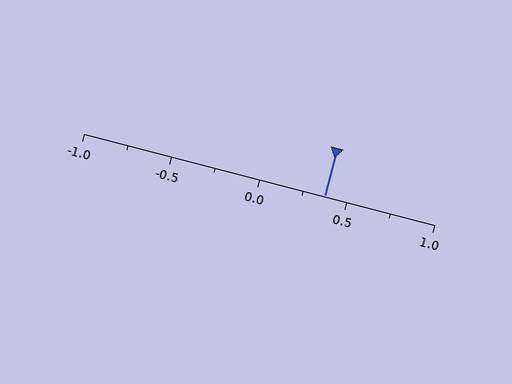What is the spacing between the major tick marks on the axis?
The major ticks are spaced 0.5 apart.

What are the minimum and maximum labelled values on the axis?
The axis runs from -1.0 to 1.0.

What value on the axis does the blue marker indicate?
The marker indicates approximately 0.38.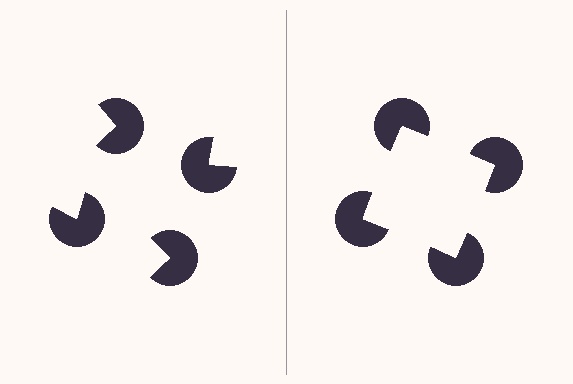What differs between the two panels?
The pac-man discs are positioned identically on both sides; only the wedge orientations differ. On the right they align to a square; on the left they are misaligned.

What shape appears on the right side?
An illusory square.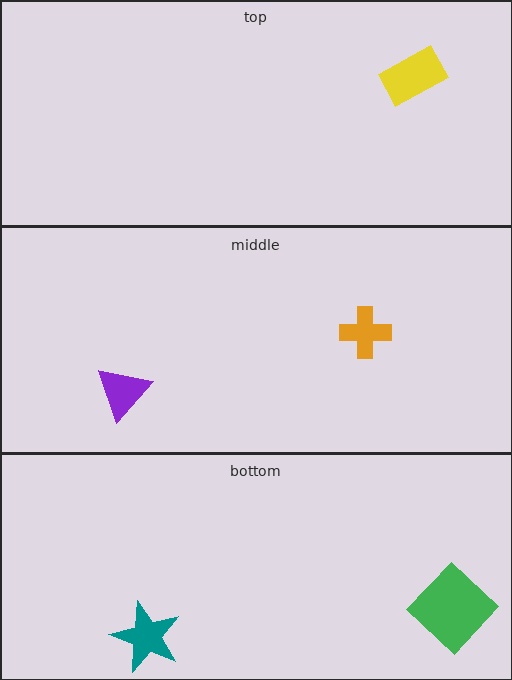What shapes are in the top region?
The yellow rectangle.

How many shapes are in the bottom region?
2.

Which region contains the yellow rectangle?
The top region.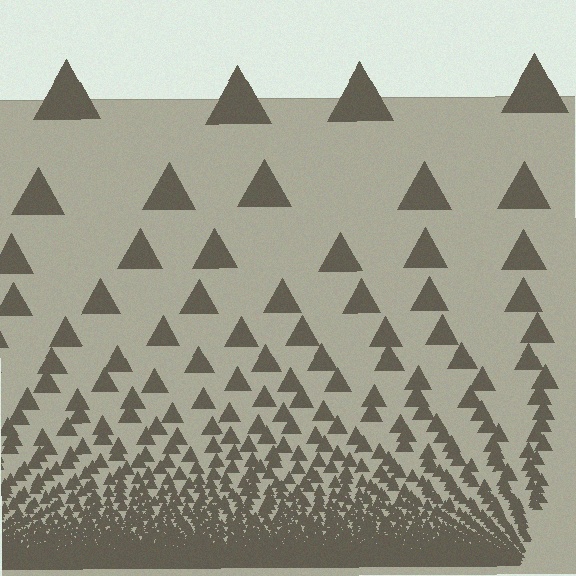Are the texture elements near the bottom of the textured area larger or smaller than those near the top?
Smaller. The gradient is inverted — elements near the bottom are smaller and denser.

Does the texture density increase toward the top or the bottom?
Density increases toward the bottom.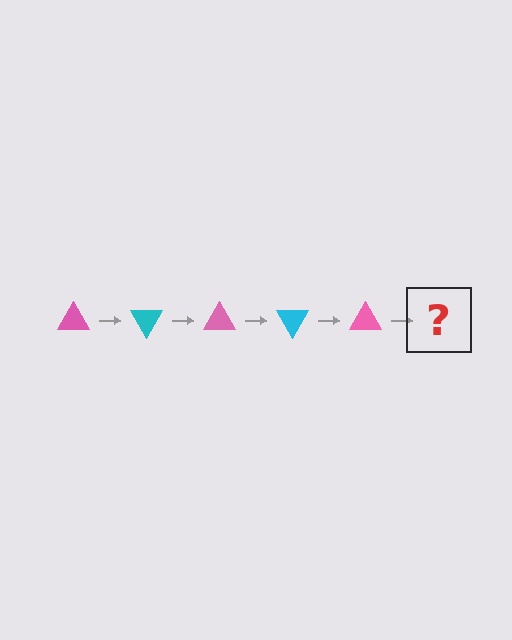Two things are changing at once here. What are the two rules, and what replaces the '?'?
The two rules are that it rotates 60 degrees each step and the color cycles through pink and cyan. The '?' should be a cyan triangle, rotated 300 degrees from the start.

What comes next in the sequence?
The next element should be a cyan triangle, rotated 300 degrees from the start.